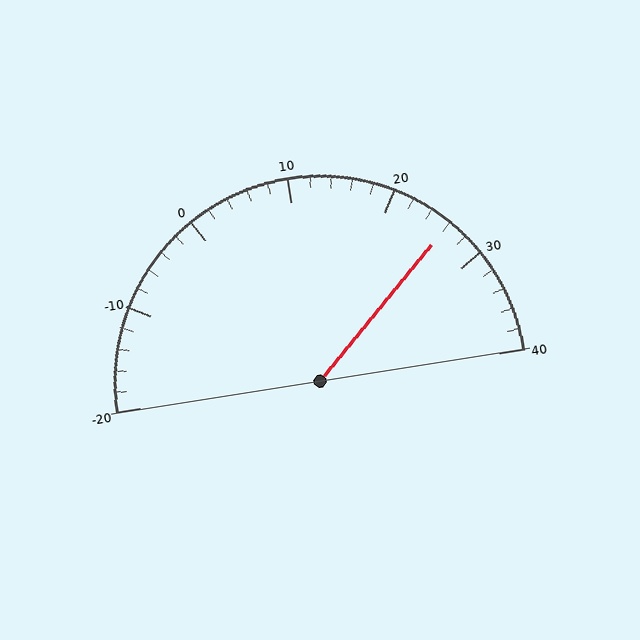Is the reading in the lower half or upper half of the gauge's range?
The reading is in the upper half of the range (-20 to 40).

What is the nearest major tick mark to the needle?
The nearest major tick mark is 30.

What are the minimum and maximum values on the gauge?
The gauge ranges from -20 to 40.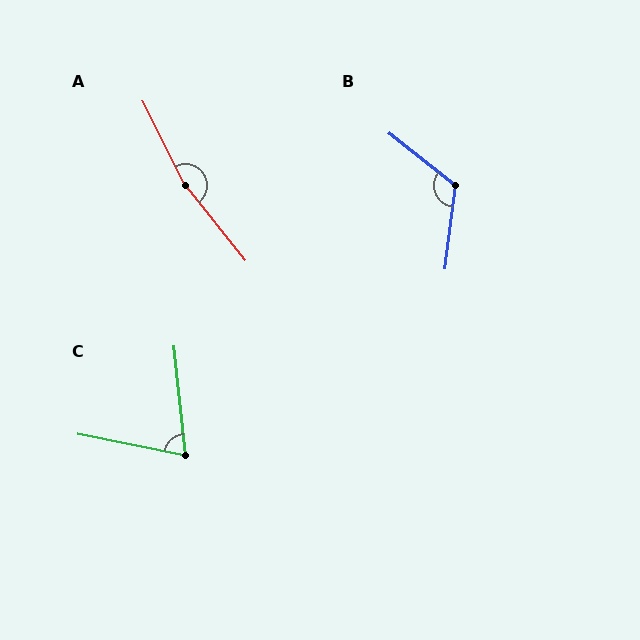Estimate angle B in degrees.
Approximately 121 degrees.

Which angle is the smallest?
C, at approximately 73 degrees.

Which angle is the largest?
A, at approximately 168 degrees.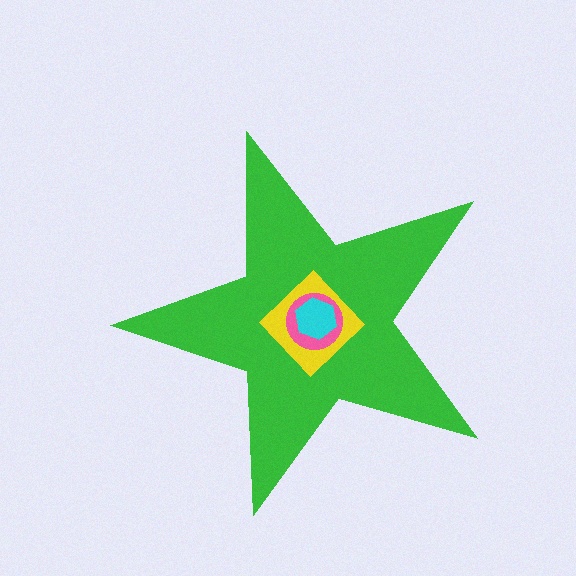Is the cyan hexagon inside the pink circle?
Yes.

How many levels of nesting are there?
4.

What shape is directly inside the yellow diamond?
The pink circle.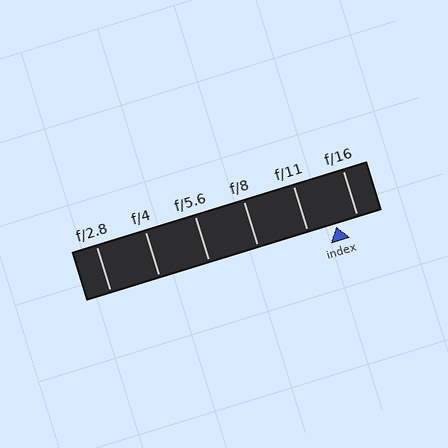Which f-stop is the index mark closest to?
The index mark is closest to f/16.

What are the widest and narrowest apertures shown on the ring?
The widest aperture shown is f/2.8 and the narrowest is f/16.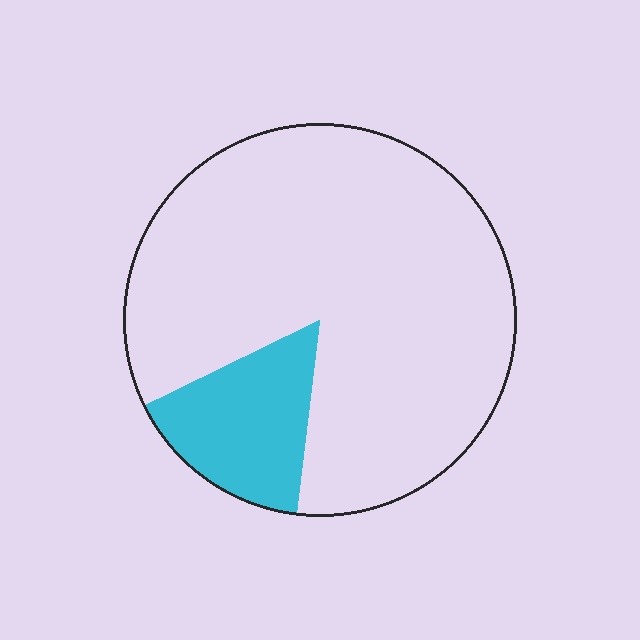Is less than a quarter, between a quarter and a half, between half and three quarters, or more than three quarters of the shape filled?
Less than a quarter.